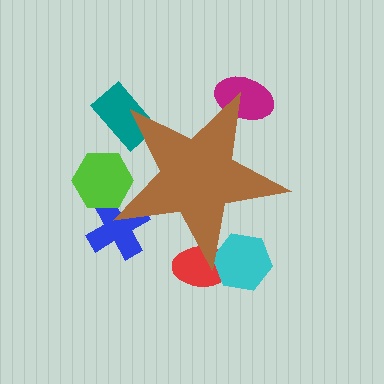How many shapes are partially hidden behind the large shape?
6 shapes are partially hidden.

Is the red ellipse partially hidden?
Yes, the red ellipse is partially hidden behind the brown star.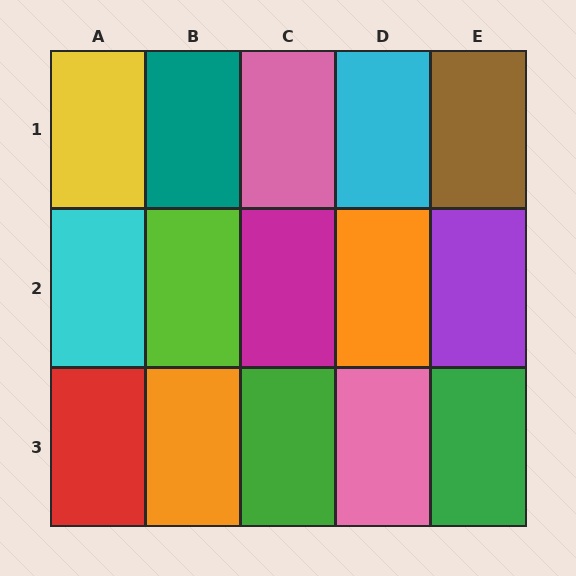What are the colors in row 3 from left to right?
Red, orange, green, pink, green.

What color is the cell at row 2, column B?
Lime.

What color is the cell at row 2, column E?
Purple.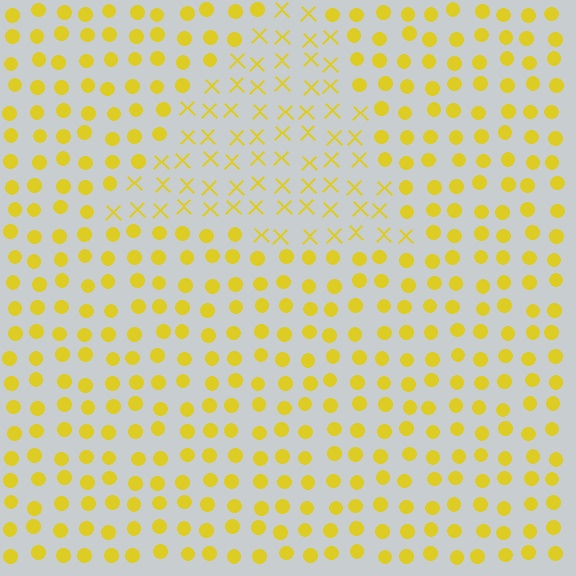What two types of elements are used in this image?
The image uses X marks inside the triangle region and circles outside it.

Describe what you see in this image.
The image is filled with small yellow elements arranged in a uniform grid. A triangle-shaped region contains X marks, while the surrounding area contains circles. The boundary is defined purely by the change in element shape.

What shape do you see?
I see a triangle.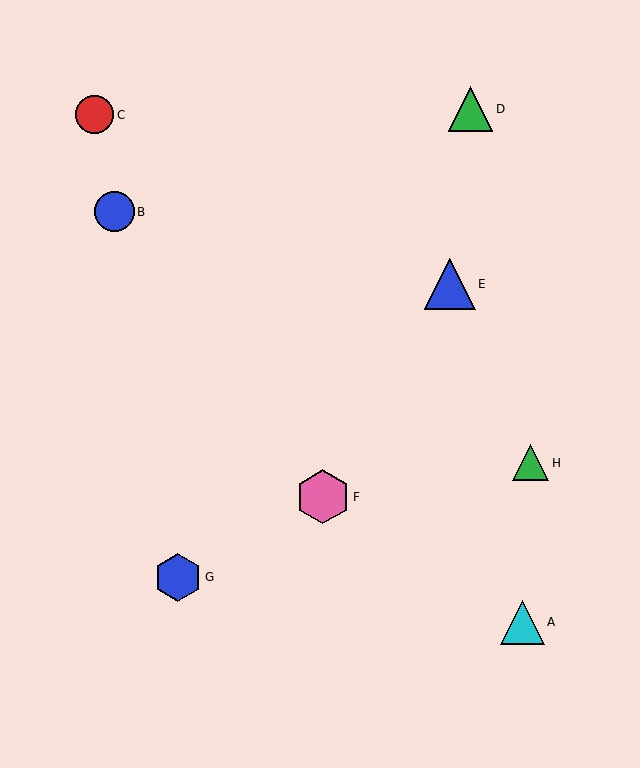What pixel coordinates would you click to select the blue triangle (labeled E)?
Click at (450, 284) to select the blue triangle E.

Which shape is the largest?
The pink hexagon (labeled F) is the largest.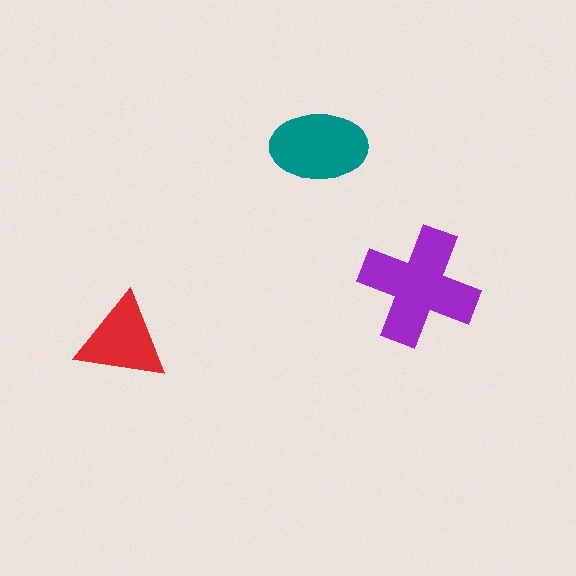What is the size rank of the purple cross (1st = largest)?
1st.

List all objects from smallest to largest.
The red triangle, the teal ellipse, the purple cross.